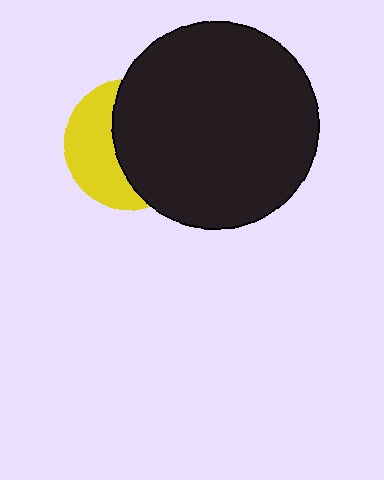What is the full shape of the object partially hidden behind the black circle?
The partially hidden object is a yellow circle.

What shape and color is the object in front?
The object in front is a black circle.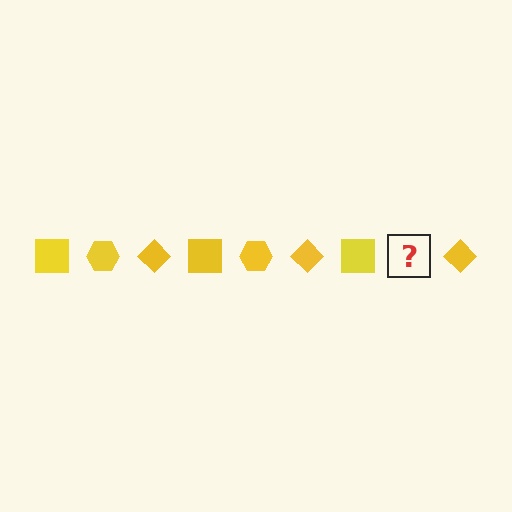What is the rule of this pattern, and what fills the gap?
The rule is that the pattern cycles through square, hexagon, diamond shapes in yellow. The gap should be filled with a yellow hexagon.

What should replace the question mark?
The question mark should be replaced with a yellow hexagon.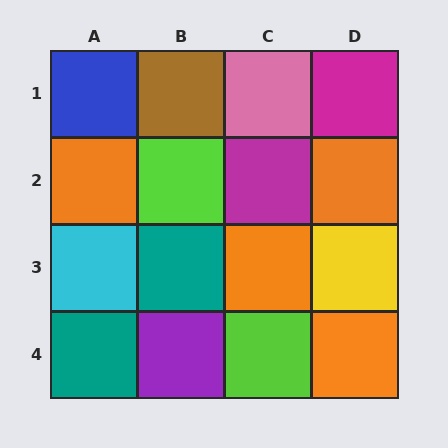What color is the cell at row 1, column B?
Brown.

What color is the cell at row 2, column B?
Lime.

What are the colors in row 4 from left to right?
Teal, purple, lime, orange.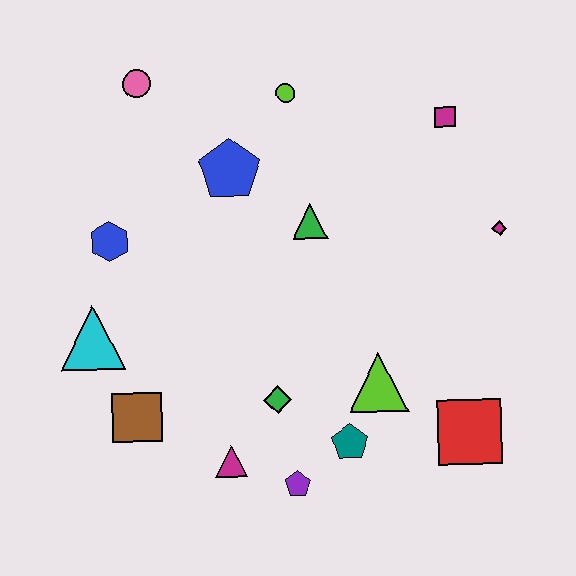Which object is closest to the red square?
The lime triangle is closest to the red square.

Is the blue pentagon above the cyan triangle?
Yes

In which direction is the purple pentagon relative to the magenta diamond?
The purple pentagon is below the magenta diamond.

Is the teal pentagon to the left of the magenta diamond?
Yes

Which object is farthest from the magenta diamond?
The cyan triangle is farthest from the magenta diamond.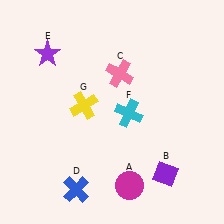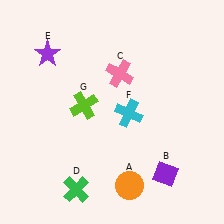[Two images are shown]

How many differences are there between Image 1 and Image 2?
There are 3 differences between the two images.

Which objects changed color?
A changed from magenta to orange. D changed from blue to green. G changed from yellow to lime.